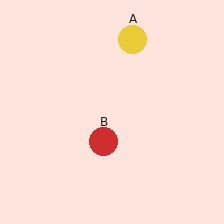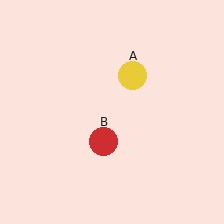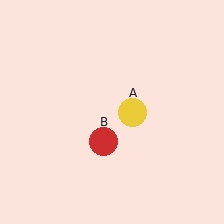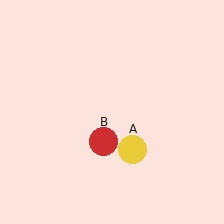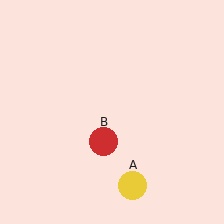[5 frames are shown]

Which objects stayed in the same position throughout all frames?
Red circle (object B) remained stationary.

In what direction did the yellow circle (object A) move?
The yellow circle (object A) moved down.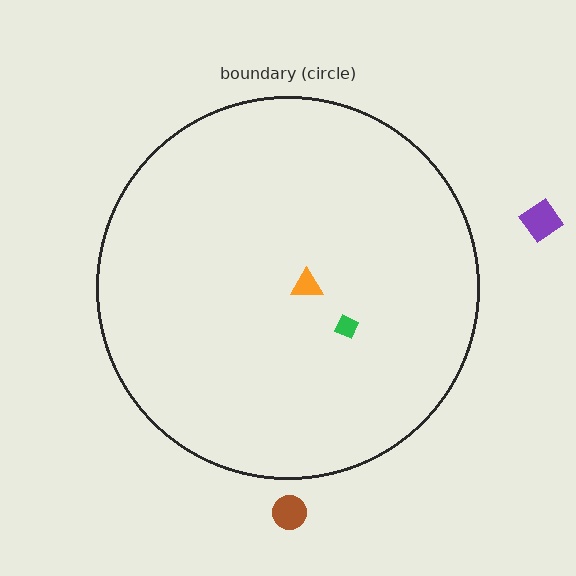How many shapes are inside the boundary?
2 inside, 2 outside.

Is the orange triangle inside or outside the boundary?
Inside.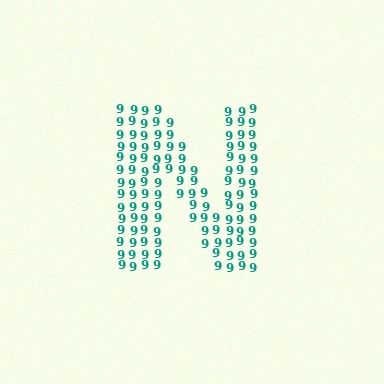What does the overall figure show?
The overall figure shows the letter N.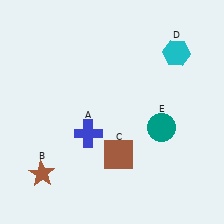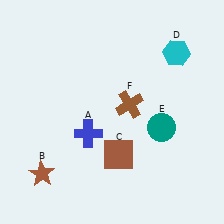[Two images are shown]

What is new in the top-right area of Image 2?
A brown cross (F) was added in the top-right area of Image 2.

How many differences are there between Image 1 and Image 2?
There is 1 difference between the two images.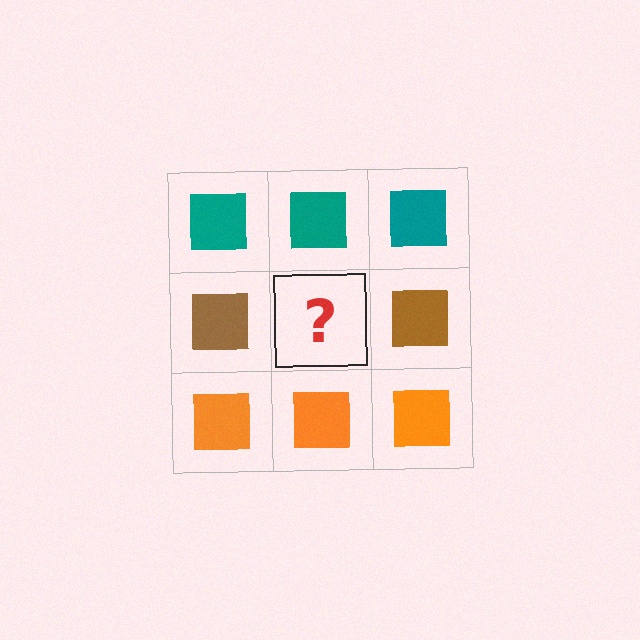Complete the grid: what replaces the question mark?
The question mark should be replaced with a brown square.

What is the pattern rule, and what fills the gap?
The rule is that each row has a consistent color. The gap should be filled with a brown square.